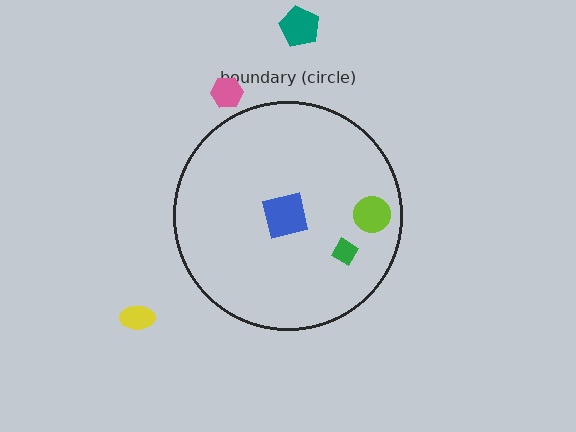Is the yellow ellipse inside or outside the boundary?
Outside.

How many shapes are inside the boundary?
3 inside, 3 outside.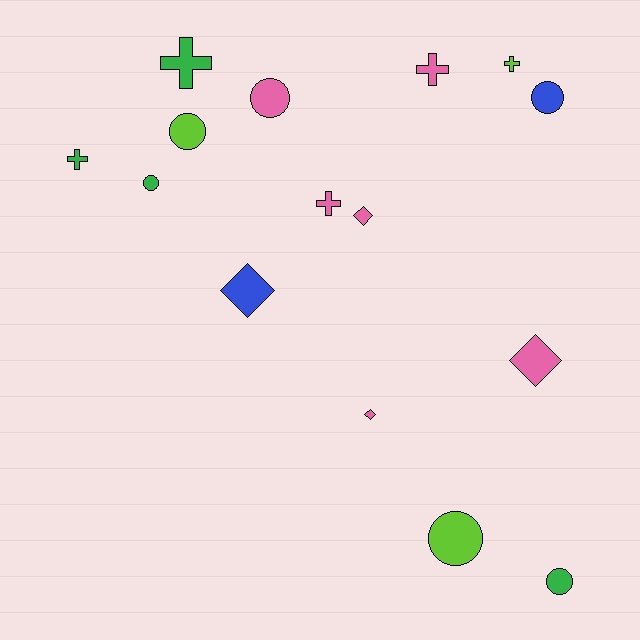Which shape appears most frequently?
Circle, with 6 objects.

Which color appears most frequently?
Pink, with 6 objects.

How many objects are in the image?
There are 15 objects.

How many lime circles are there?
There are 2 lime circles.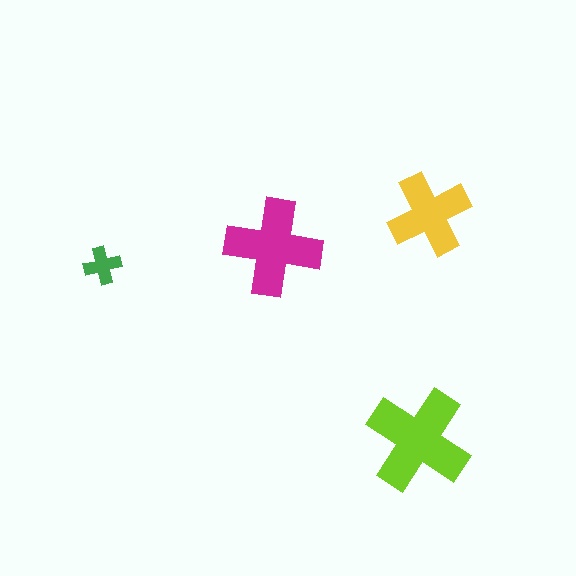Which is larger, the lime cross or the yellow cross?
The lime one.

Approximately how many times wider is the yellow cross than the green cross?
About 2 times wider.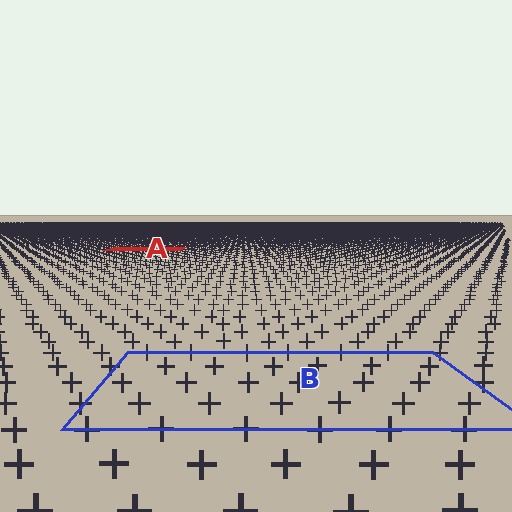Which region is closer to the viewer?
Region B is closer. The texture elements there are larger and more spread out.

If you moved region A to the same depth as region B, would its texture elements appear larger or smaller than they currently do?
They would appear larger. At a closer depth, the same texture elements are projected at a bigger on-screen size.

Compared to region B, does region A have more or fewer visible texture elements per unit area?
Region A has more texture elements per unit area — they are packed more densely because it is farther away.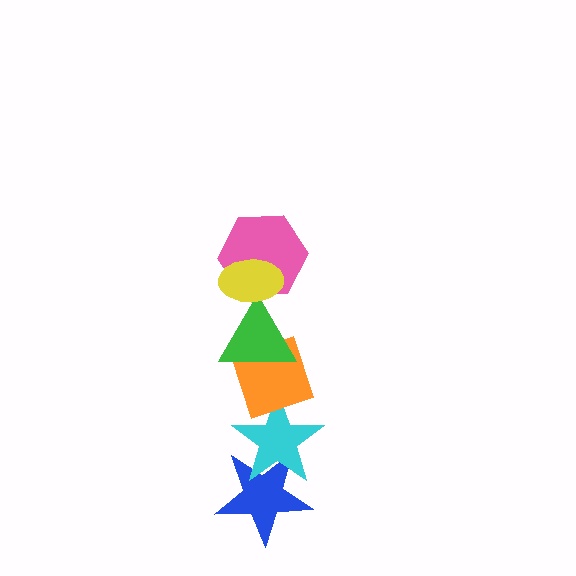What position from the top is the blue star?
The blue star is 6th from the top.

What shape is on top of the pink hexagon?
The yellow ellipse is on top of the pink hexagon.